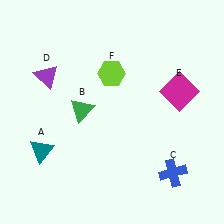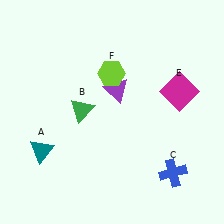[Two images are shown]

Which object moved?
The purple triangle (D) moved right.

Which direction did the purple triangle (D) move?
The purple triangle (D) moved right.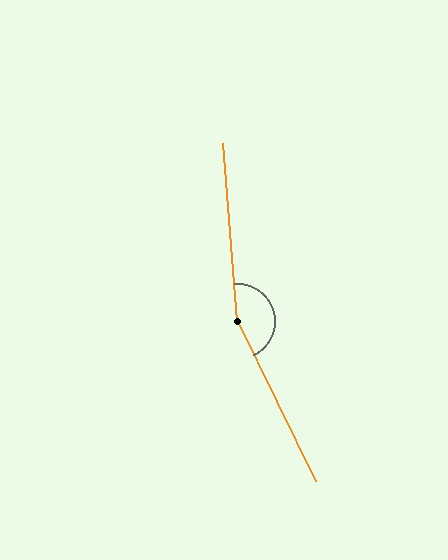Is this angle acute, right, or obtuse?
It is obtuse.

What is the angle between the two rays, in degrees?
Approximately 158 degrees.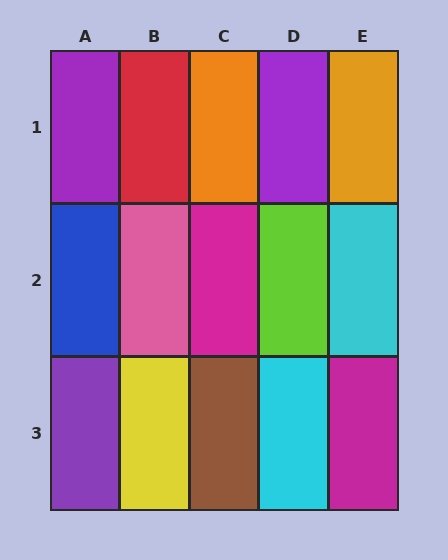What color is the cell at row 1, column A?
Purple.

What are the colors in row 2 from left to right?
Blue, pink, magenta, lime, cyan.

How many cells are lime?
1 cell is lime.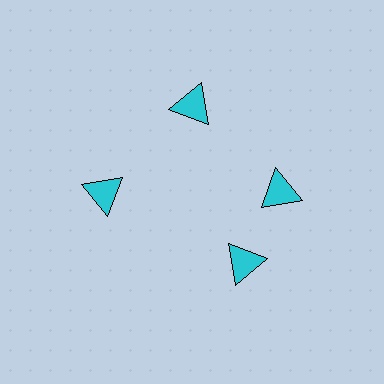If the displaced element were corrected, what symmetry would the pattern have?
It would have 4-fold rotational symmetry — the pattern would map onto itself every 90 degrees.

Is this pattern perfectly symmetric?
No. The 4 cyan triangles are arranged in a ring, but one element near the 6 o'clock position is rotated out of alignment along the ring, breaking the 4-fold rotational symmetry.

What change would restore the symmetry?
The symmetry would be restored by rotating it back into even spacing with its neighbors so that all 4 triangles sit at equal angles and equal distance from the center.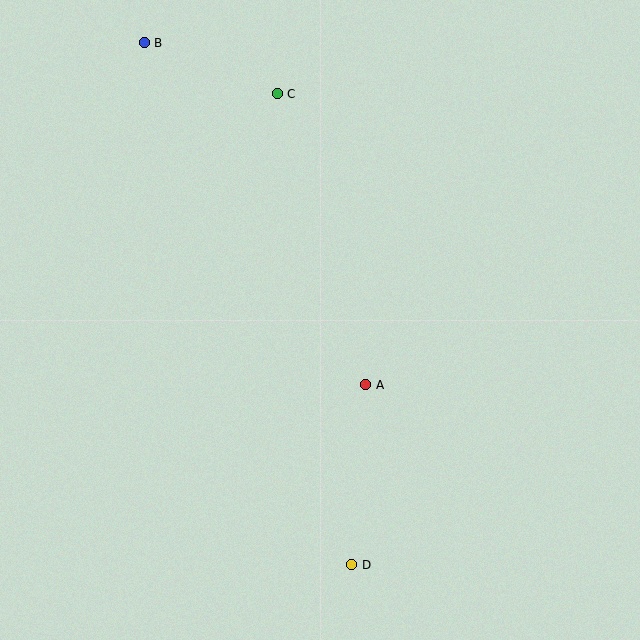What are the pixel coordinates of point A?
Point A is at (366, 385).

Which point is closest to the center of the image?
Point A at (366, 385) is closest to the center.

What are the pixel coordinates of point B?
Point B is at (144, 43).